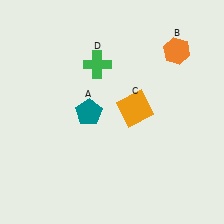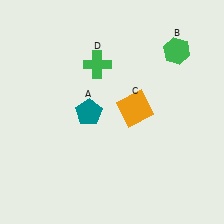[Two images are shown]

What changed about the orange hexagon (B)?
In Image 1, B is orange. In Image 2, it changed to green.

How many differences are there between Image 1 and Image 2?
There is 1 difference between the two images.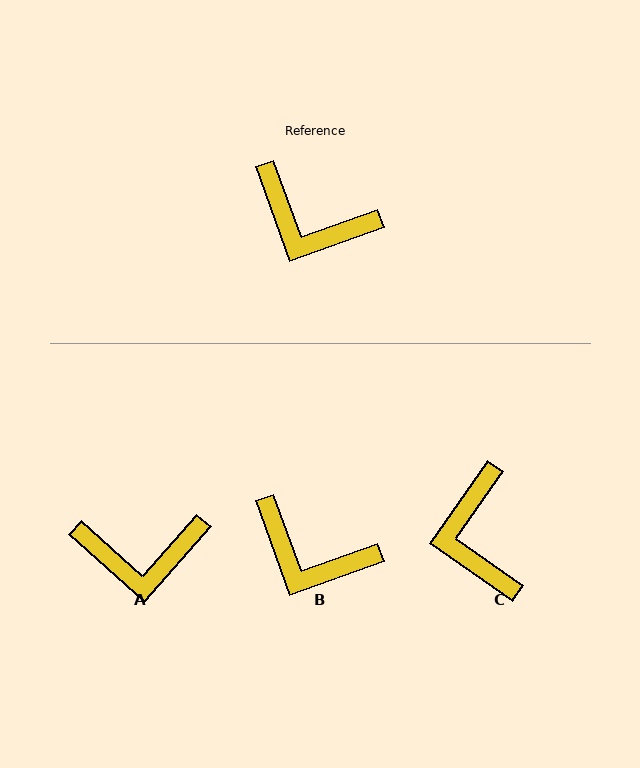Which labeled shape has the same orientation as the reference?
B.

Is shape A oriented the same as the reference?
No, it is off by about 28 degrees.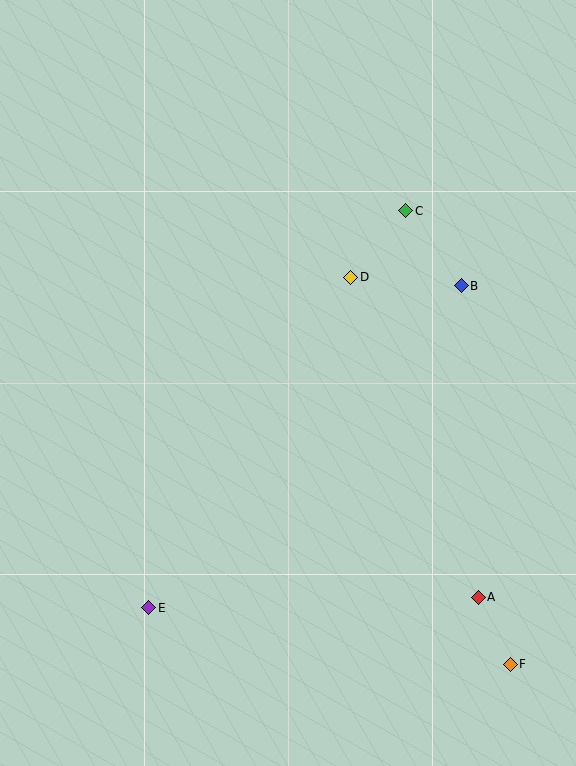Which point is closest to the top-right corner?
Point C is closest to the top-right corner.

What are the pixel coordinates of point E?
Point E is at (149, 608).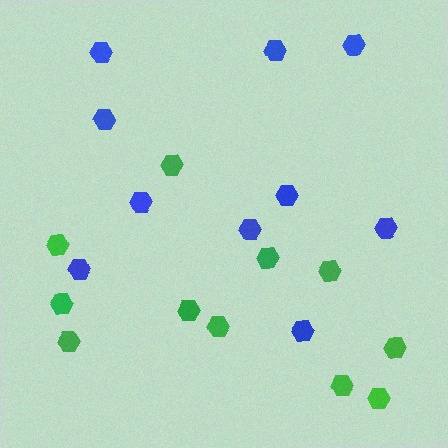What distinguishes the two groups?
There are 2 groups: one group of green hexagons (11) and one group of blue hexagons (10).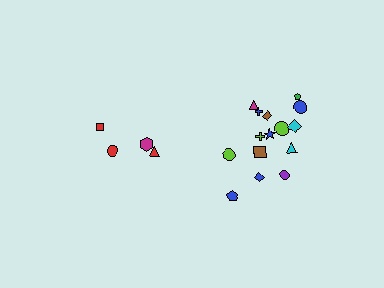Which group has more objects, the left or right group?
The right group.